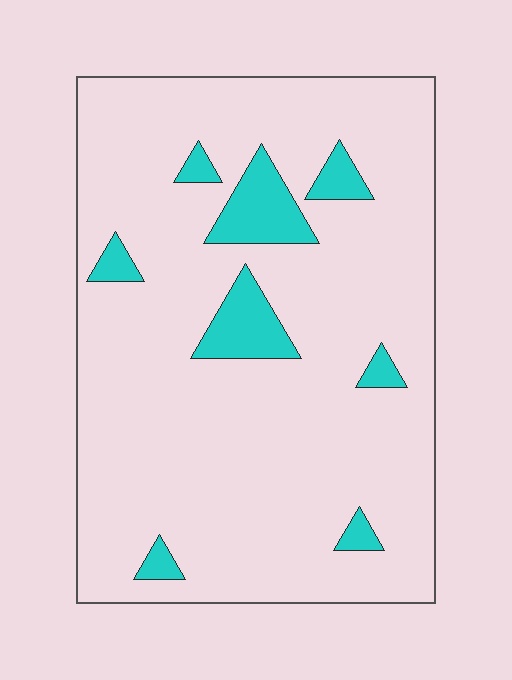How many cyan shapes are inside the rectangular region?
8.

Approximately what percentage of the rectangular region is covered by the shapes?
Approximately 10%.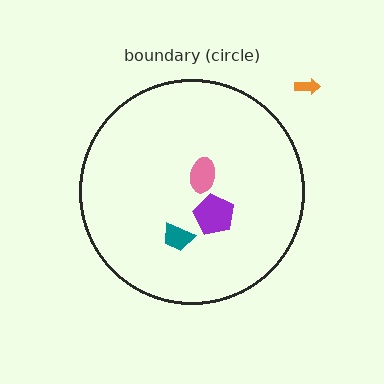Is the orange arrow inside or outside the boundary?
Outside.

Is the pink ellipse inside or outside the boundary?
Inside.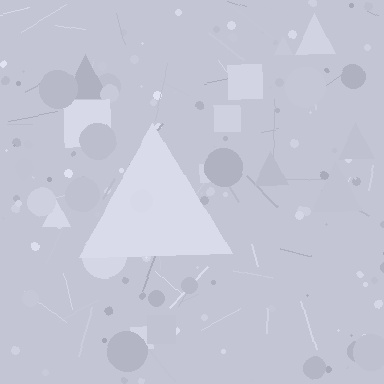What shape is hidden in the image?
A triangle is hidden in the image.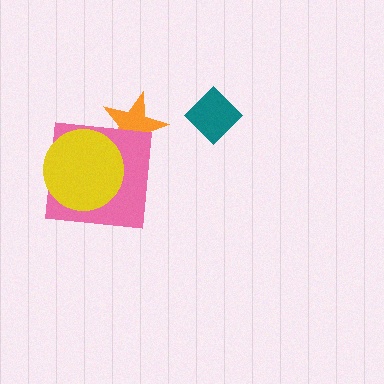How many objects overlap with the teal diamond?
0 objects overlap with the teal diamond.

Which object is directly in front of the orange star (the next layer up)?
The pink square is directly in front of the orange star.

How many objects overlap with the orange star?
2 objects overlap with the orange star.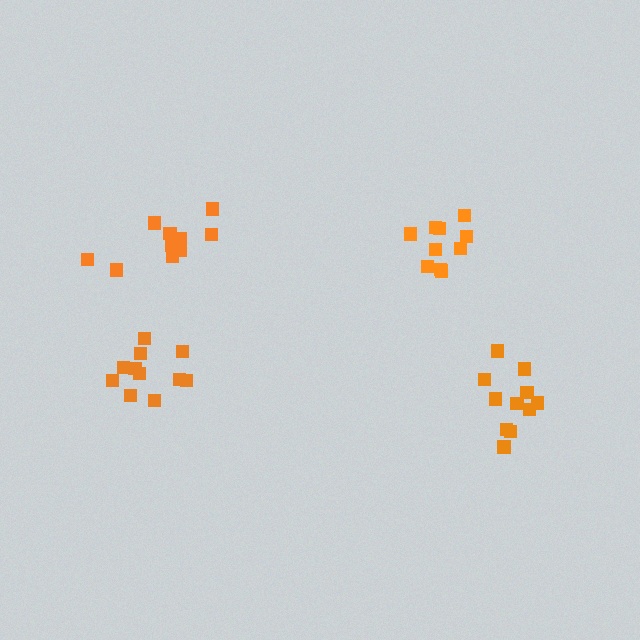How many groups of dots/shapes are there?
There are 4 groups.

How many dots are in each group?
Group 1: 11 dots, Group 2: 10 dots, Group 3: 10 dots, Group 4: 11 dots (42 total).